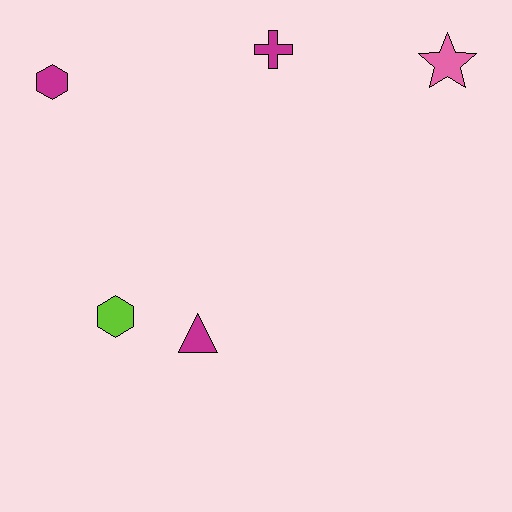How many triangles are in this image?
There is 1 triangle.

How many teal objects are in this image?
There are no teal objects.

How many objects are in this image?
There are 5 objects.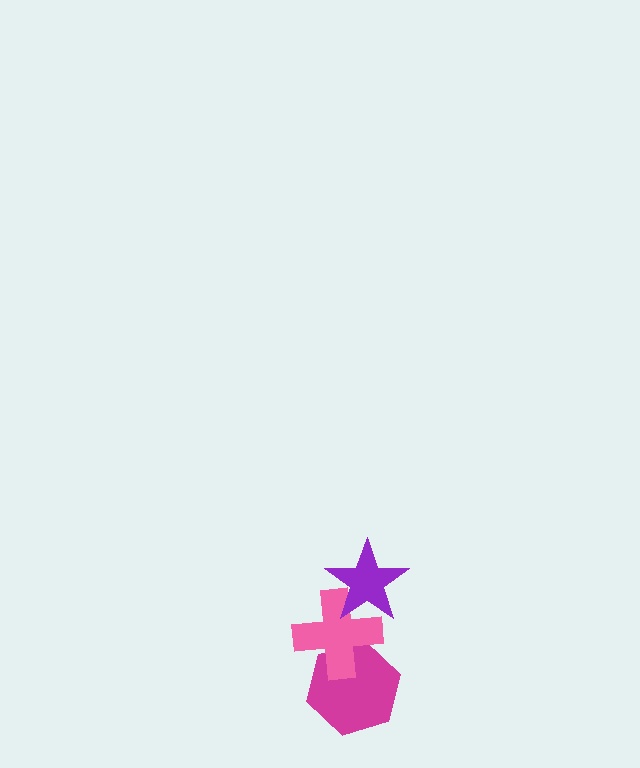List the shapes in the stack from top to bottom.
From top to bottom: the purple star, the pink cross, the magenta hexagon.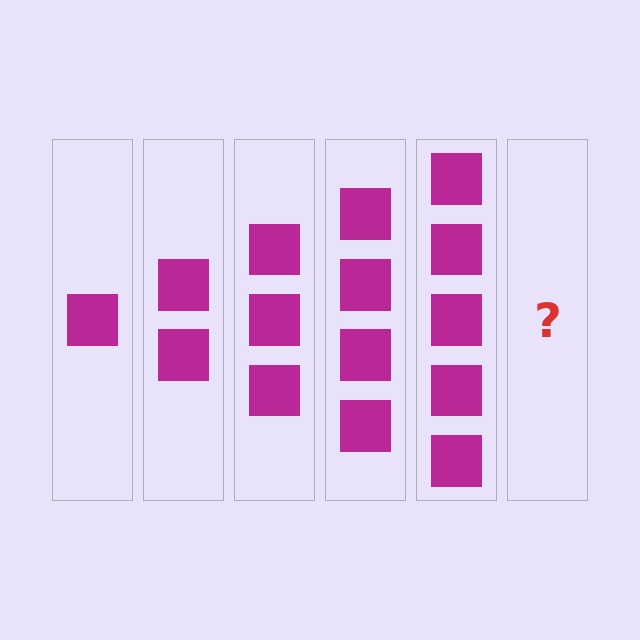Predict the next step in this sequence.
The next step is 6 squares.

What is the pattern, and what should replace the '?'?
The pattern is that each step adds one more square. The '?' should be 6 squares.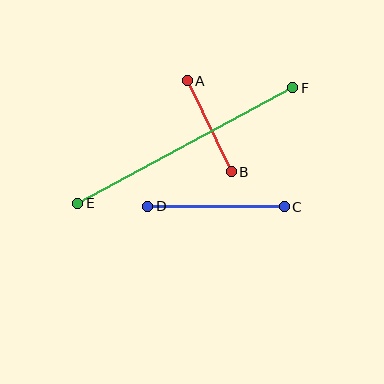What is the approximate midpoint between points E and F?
The midpoint is at approximately (185, 145) pixels.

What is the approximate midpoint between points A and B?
The midpoint is at approximately (209, 126) pixels.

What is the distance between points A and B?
The distance is approximately 101 pixels.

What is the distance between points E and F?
The distance is approximately 244 pixels.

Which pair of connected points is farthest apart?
Points E and F are farthest apart.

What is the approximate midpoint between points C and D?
The midpoint is at approximately (216, 206) pixels.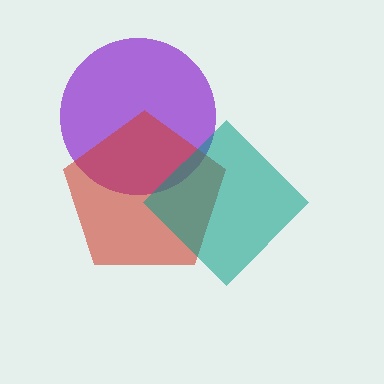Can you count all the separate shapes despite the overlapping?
Yes, there are 3 separate shapes.